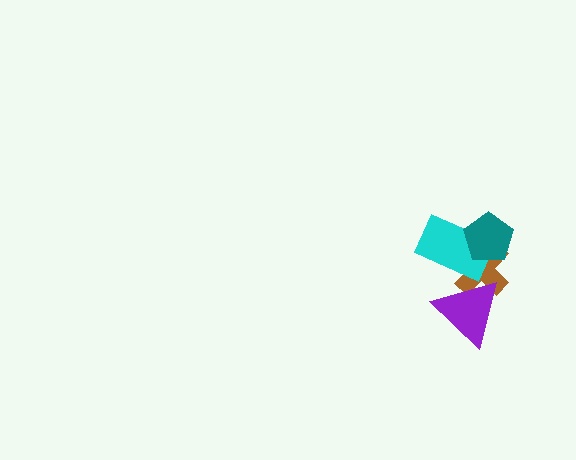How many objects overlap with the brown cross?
3 objects overlap with the brown cross.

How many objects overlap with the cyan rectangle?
3 objects overlap with the cyan rectangle.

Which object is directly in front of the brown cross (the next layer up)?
The cyan rectangle is directly in front of the brown cross.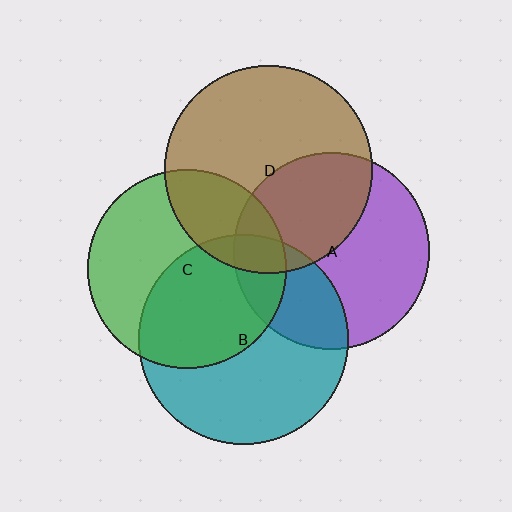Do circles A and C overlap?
Yes.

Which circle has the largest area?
Circle B (teal).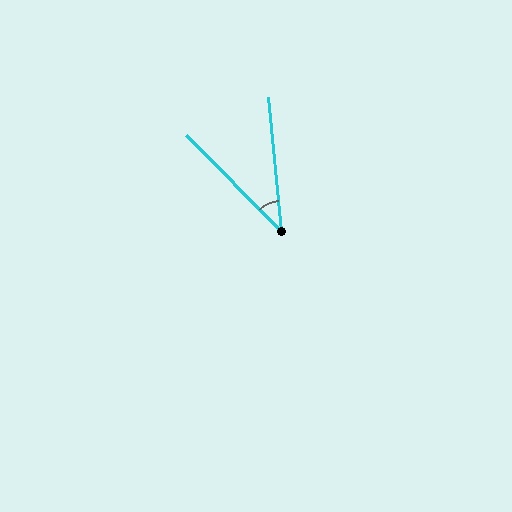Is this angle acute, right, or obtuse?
It is acute.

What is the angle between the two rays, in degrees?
Approximately 39 degrees.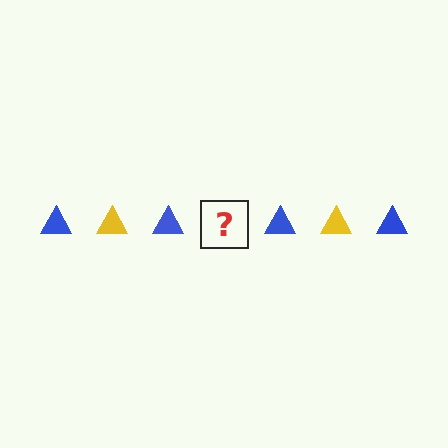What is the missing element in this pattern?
The missing element is a yellow triangle.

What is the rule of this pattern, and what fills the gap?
The rule is that the pattern cycles through blue, yellow triangles. The gap should be filled with a yellow triangle.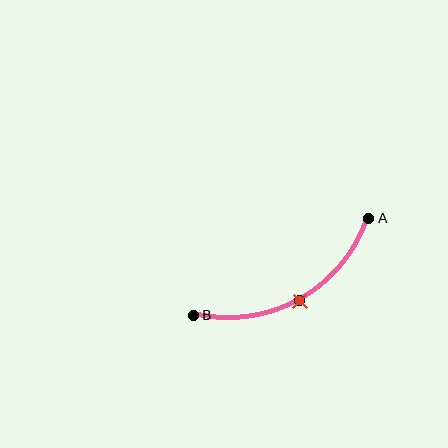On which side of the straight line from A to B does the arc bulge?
The arc bulges below the straight line connecting A and B.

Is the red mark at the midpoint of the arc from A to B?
Yes. The red mark lies on the arc at equal arc-length from both A and B — it is the arc midpoint.